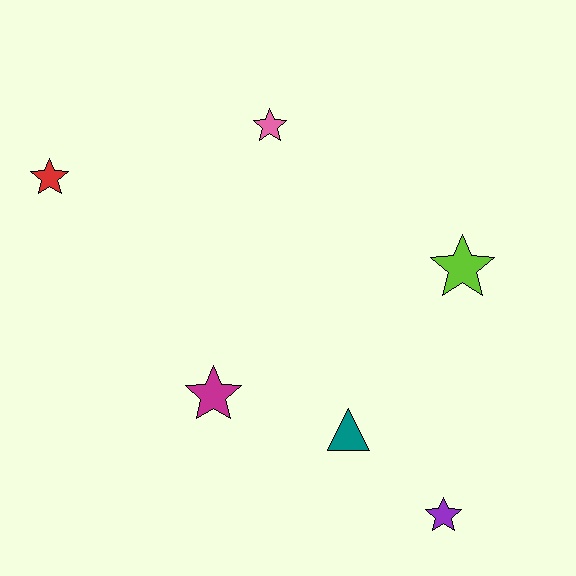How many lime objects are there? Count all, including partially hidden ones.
There is 1 lime object.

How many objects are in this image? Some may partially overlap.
There are 6 objects.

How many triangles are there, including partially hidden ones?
There is 1 triangle.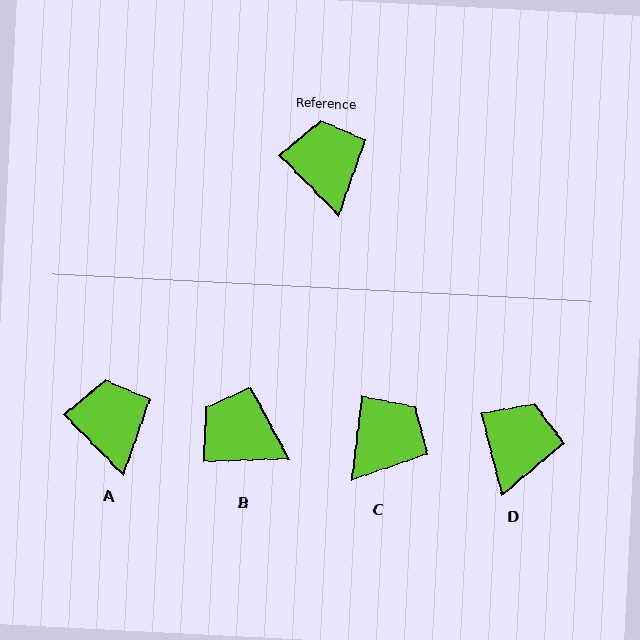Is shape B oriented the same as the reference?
No, it is off by about 47 degrees.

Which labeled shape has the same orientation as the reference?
A.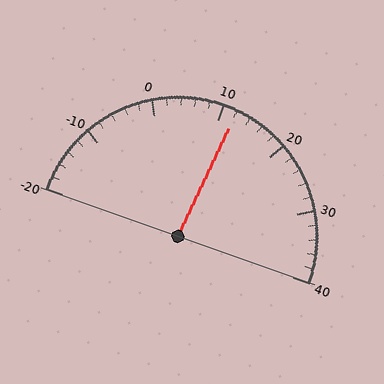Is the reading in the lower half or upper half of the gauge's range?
The reading is in the upper half of the range (-20 to 40).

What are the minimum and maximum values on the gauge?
The gauge ranges from -20 to 40.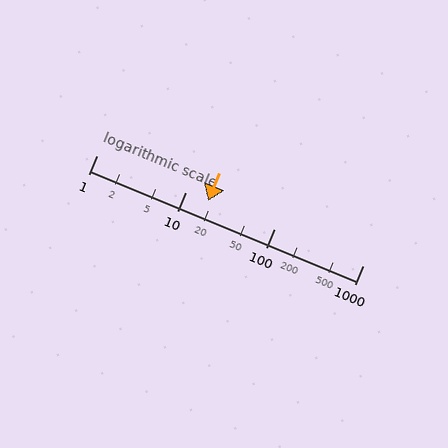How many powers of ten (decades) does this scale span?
The scale spans 3 decades, from 1 to 1000.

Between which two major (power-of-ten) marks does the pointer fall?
The pointer is between 10 and 100.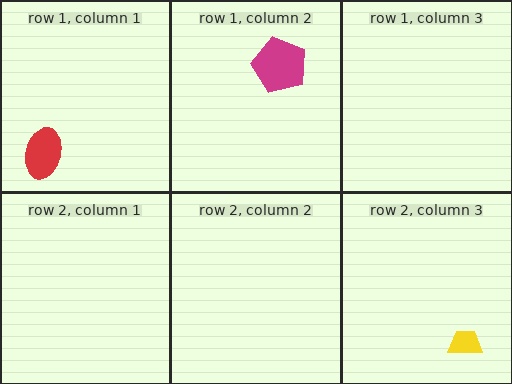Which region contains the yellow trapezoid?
The row 2, column 3 region.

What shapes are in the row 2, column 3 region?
The yellow trapezoid.